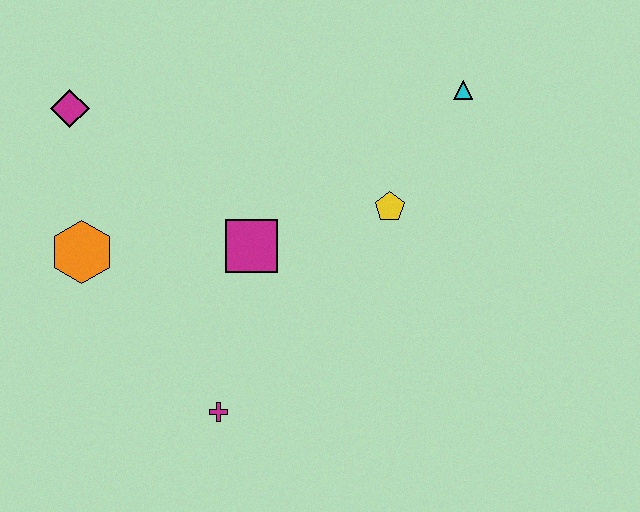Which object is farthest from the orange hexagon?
The cyan triangle is farthest from the orange hexagon.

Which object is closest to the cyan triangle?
The yellow pentagon is closest to the cyan triangle.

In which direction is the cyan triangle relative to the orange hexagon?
The cyan triangle is to the right of the orange hexagon.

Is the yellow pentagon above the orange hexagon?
Yes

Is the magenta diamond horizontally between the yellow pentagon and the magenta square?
No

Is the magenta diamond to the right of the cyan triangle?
No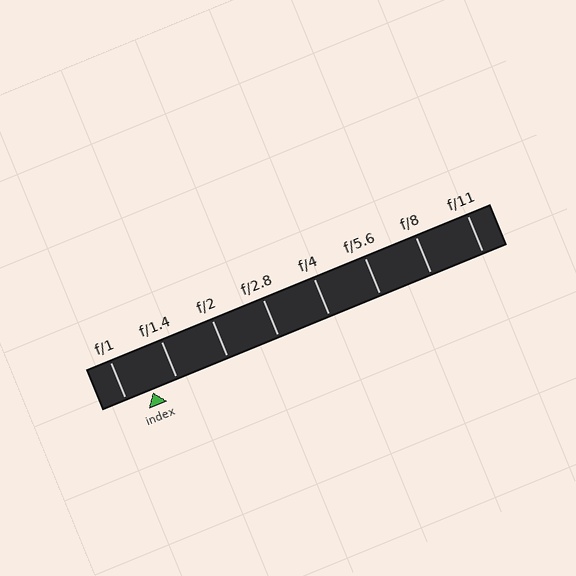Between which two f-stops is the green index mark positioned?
The index mark is between f/1 and f/1.4.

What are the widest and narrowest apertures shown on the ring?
The widest aperture shown is f/1 and the narrowest is f/11.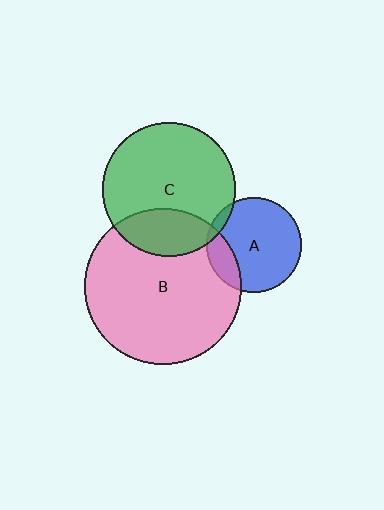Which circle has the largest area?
Circle B (pink).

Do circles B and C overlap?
Yes.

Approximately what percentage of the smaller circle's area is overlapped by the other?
Approximately 25%.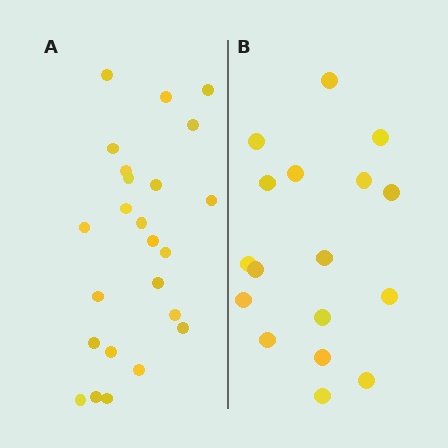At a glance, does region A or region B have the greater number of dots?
Region A (the left region) has more dots.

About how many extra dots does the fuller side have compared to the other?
Region A has roughly 8 or so more dots than region B.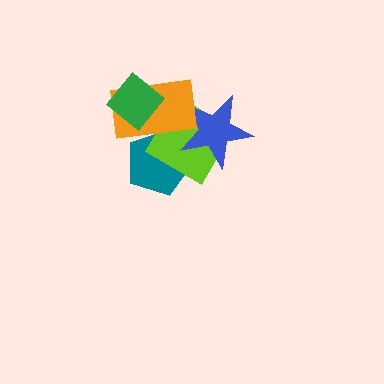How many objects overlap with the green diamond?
1 object overlaps with the green diamond.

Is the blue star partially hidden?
Yes, it is partially covered by another shape.